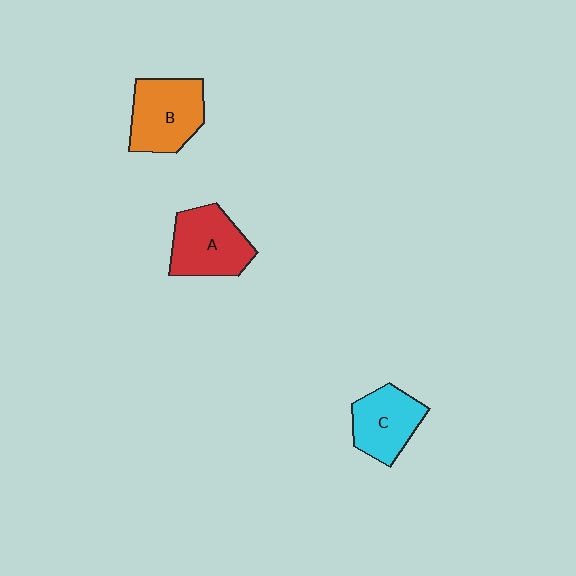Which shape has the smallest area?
Shape C (cyan).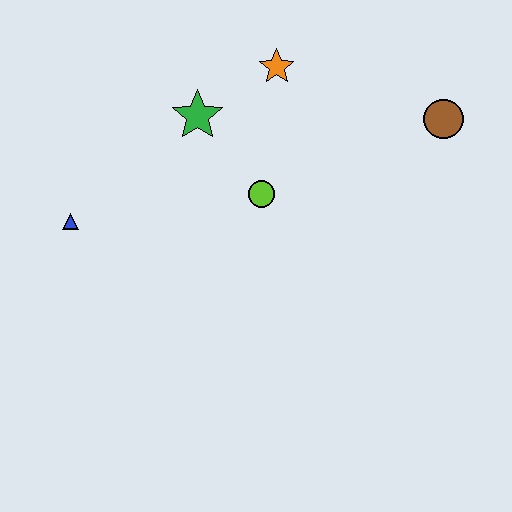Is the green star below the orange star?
Yes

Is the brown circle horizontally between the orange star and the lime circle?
No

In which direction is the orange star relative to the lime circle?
The orange star is above the lime circle.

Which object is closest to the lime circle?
The green star is closest to the lime circle.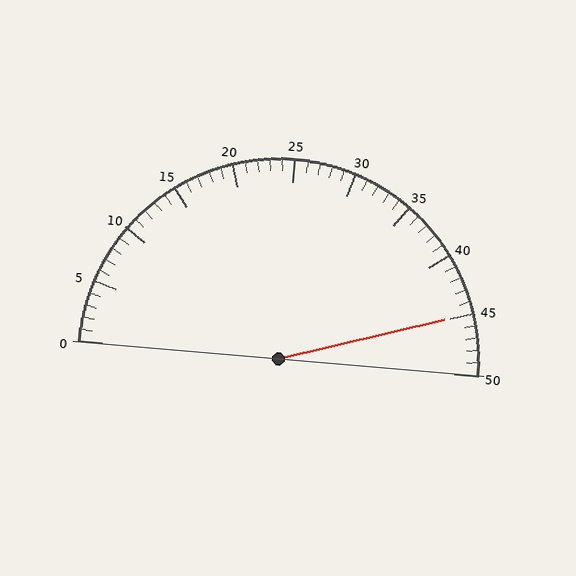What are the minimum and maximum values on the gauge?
The gauge ranges from 0 to 50.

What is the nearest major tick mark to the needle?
The nearest major tick mark is 45.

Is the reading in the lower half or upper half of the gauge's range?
The reading is in the upper half of the range (0 to 50).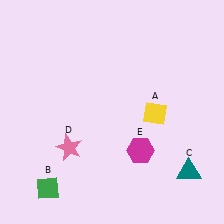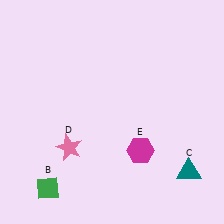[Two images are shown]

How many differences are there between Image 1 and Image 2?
There is 1 difference between the two images.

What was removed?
The yellow diamond (A) was removed in Image 2.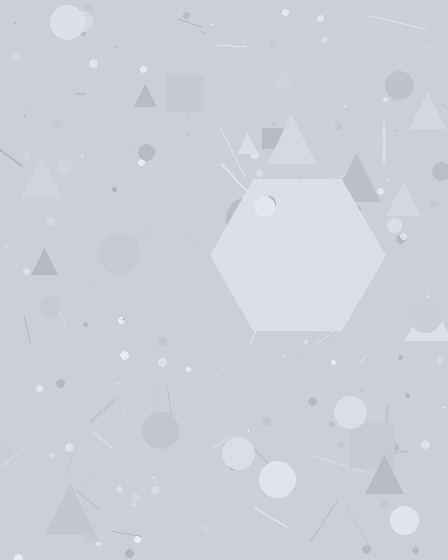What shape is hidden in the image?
A hexagon is hidden in the image.